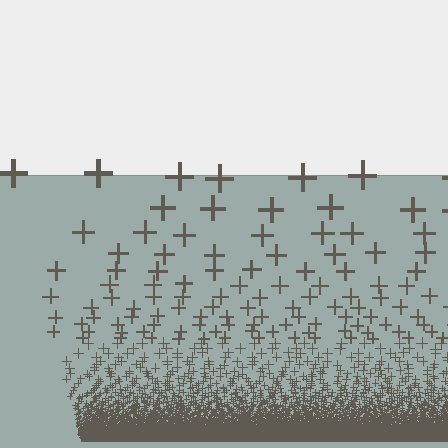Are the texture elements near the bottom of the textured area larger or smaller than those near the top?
Smaller. The gradient is inverted — elements near the bottom are smaller and denser.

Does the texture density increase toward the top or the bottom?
Density increases toward the bottom.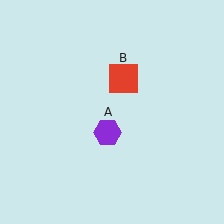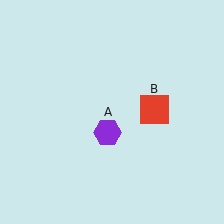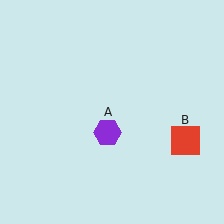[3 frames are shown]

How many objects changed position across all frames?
1 object changed position: red square (object B).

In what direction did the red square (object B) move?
The red square (object B) moved down and to the right.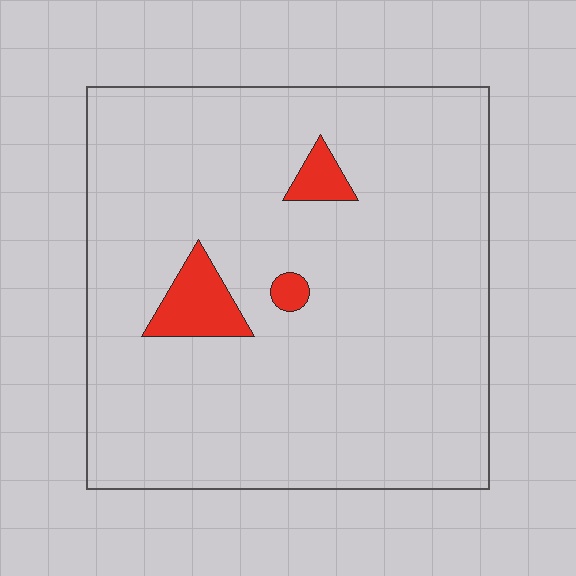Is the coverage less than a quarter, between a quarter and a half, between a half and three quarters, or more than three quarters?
Less than a quarter.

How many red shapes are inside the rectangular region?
3.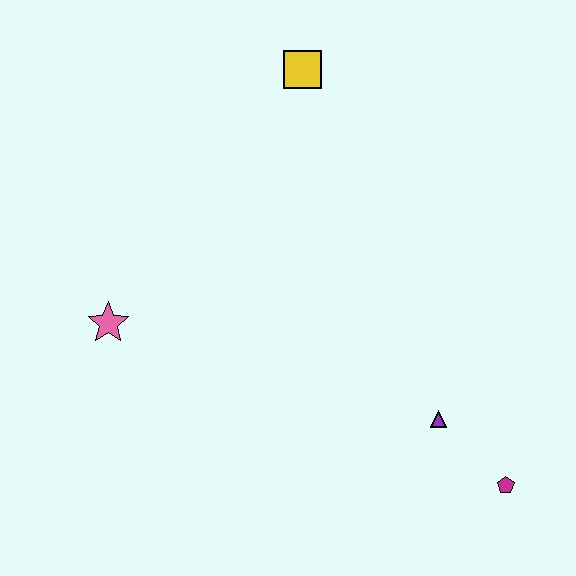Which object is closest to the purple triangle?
The magenta pentagon is closest to the purple triangle.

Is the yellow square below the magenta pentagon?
No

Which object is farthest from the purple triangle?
The yellow square is farthest from the purple triangle.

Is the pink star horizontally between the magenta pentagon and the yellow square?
No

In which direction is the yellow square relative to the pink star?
The yellow square is above the pink star.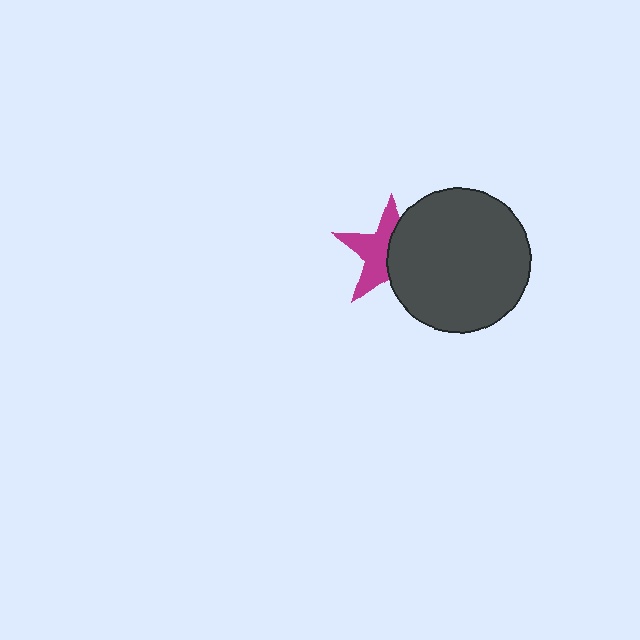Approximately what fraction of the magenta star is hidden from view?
Roughly 48% of the magenta star is hidden behind the dark gray circle.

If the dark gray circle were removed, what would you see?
You would see the complete magenta star.